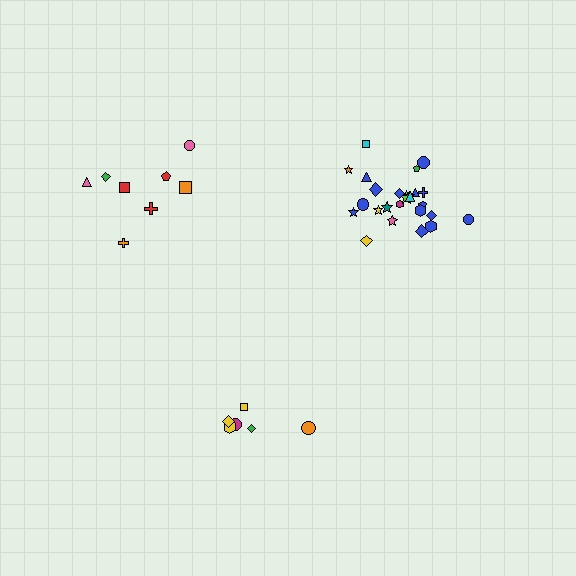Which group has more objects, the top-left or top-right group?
The top-right group.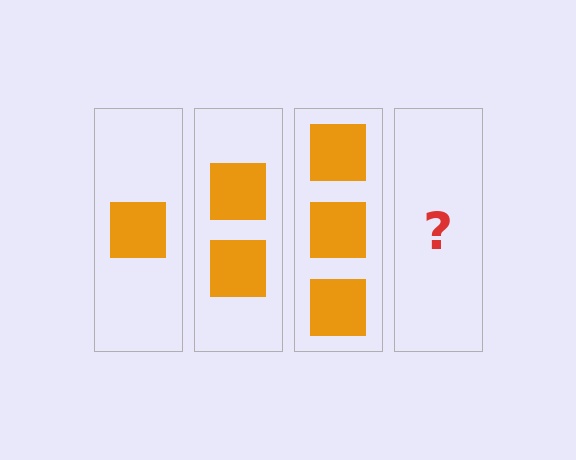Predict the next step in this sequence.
The next step is 4 squares.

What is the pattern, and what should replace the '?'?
The pattern is that each step adds one more square. The '?' should be 4 squares.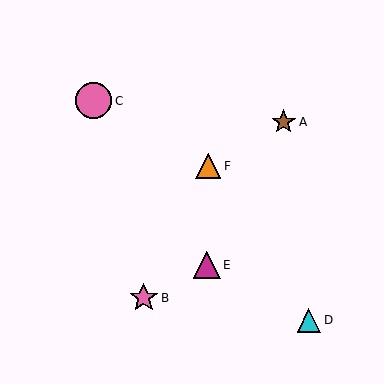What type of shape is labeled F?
Shape F is an orange triangle.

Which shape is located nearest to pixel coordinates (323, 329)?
The cyan triangle (labeled D) at (309, 321) is nearest to that location.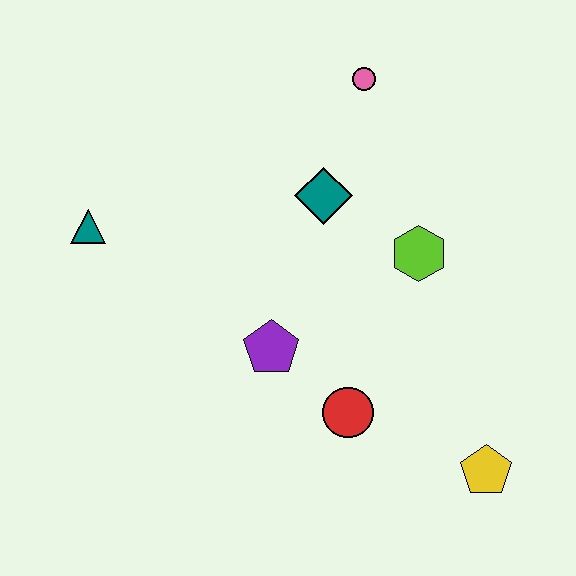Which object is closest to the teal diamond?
The lime hexagon is closest to the teal diamond.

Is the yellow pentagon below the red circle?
Yes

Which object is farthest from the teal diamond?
The yellow pentagon is farthest from the teal diamond.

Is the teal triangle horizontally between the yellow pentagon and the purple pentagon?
No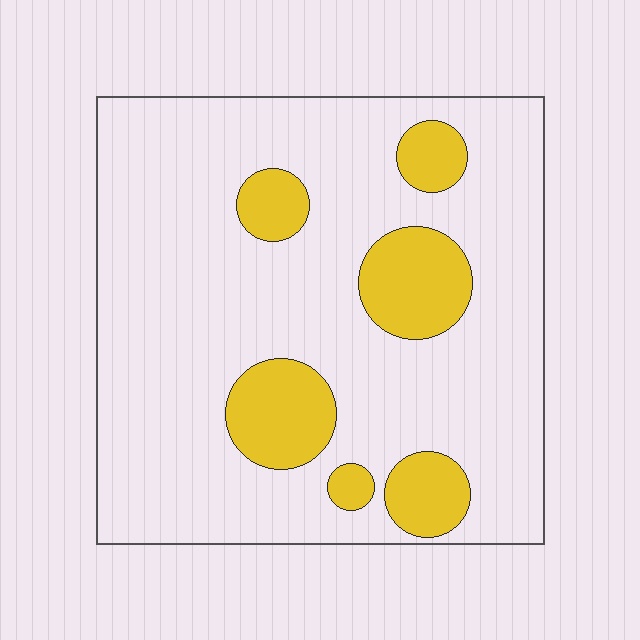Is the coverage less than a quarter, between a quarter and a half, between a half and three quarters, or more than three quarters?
Less than a quarter.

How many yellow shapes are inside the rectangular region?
6.